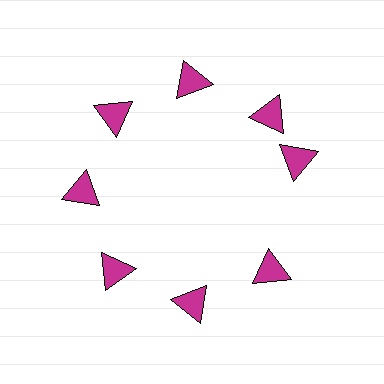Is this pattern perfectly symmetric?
No. The 8 magenta triangles are arranged in a ring, but one element near the 3 o'clock position is rotated out of alignment along the ring, breaking the 8-fold rotational symmetry.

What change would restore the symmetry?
The symmetry would be restored by rotating it back into even spacing with its neighbors so that all 8 triangles sit at equal angles and equal distance from the center.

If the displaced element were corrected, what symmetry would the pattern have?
It would have 8-fold rotational symmetry — the pattern would map onto itself every 45 degrees.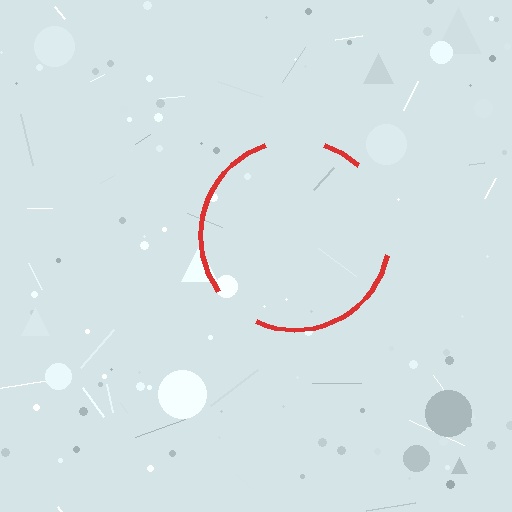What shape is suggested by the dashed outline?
The dashed outline suggests a circle.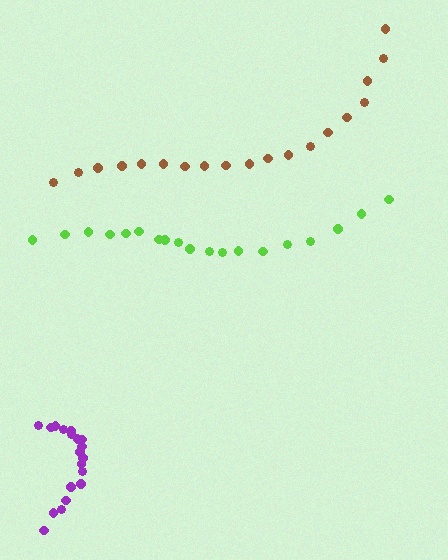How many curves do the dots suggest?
There are 3 distinct paths.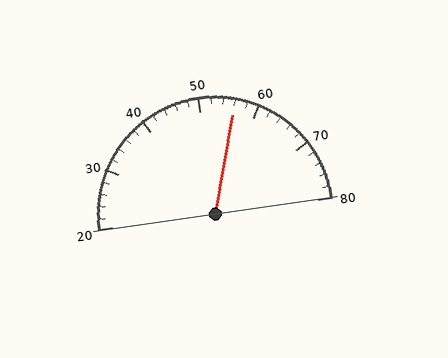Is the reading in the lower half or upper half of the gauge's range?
The reading is in the upper half of the range (20 to 80).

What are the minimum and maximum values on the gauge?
The gauge ranges from 20 to 80.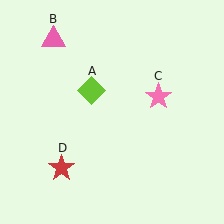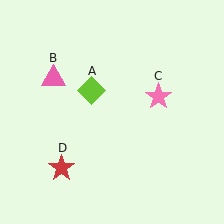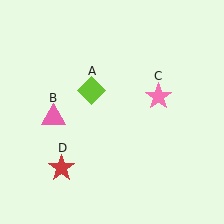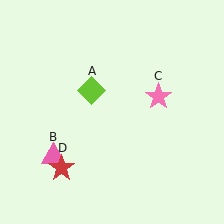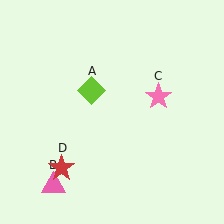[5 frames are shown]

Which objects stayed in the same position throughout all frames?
Lime diamond (object A) and pink star (object C) and red star (object D) remained stationary.